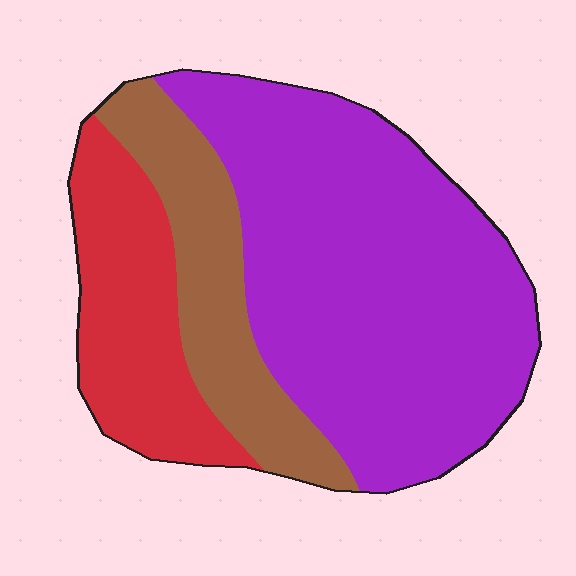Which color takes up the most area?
Purple, at roughly 60%.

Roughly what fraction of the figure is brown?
Brown covers 20% of the figure.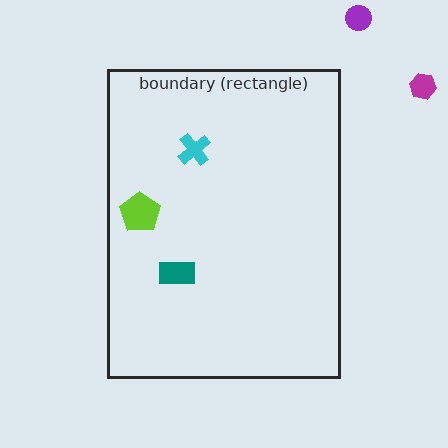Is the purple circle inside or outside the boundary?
Outside.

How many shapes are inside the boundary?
3 inside, 2 outside.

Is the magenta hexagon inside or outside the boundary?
Outside.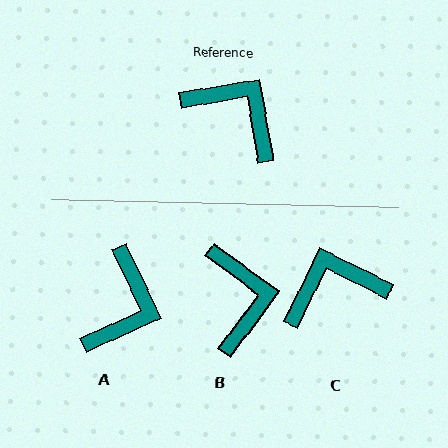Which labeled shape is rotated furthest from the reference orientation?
A, about 74 degrees away.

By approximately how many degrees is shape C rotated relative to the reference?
Approximately 54 degrees counter-clockwise.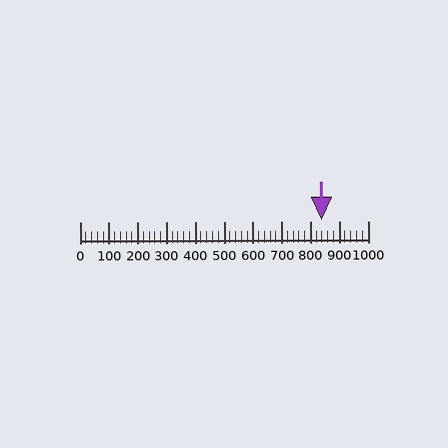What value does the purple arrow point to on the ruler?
The purple arrow points to approximately 840.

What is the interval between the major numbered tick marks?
The major tick marks are spaced 100 units apart.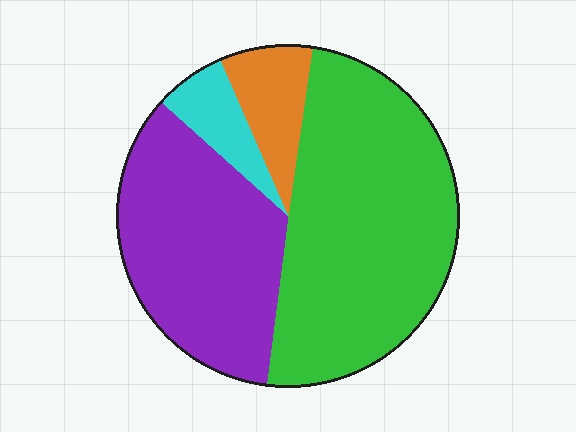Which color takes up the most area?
Green, at roughly 50%.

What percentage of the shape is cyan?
Cyan covers roughly 5% of the shape.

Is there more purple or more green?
Green.